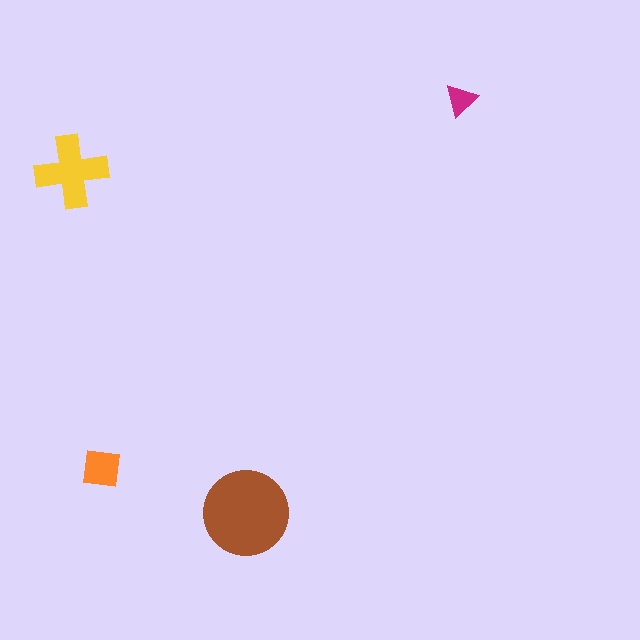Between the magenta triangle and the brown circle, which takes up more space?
The brown circle.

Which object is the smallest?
The magenta triangle.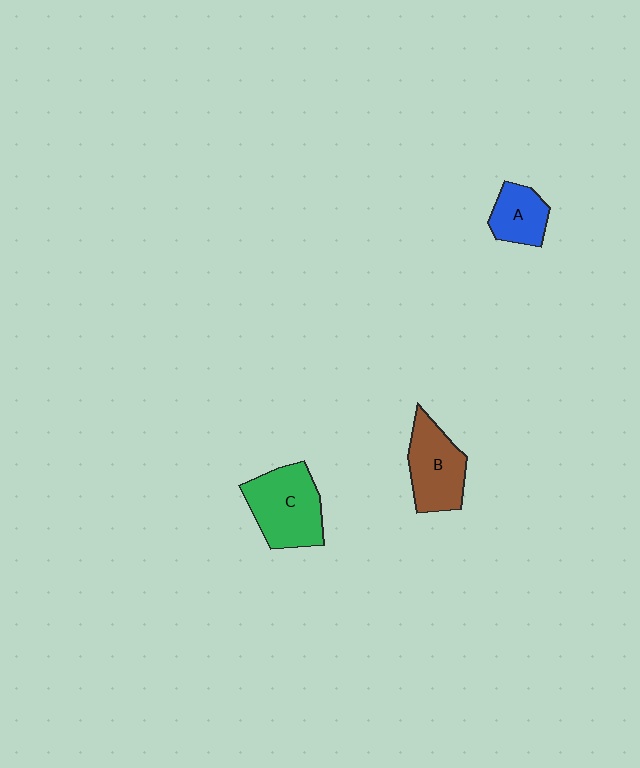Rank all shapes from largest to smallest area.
From largest to smallest: C (green), B (brown), A (blue).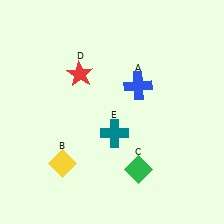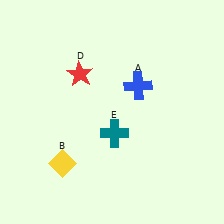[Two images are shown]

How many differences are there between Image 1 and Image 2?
There is 1 difference between the two images.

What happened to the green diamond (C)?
The green diamond (C) was removed in Image 2. It was in the bottom-right area of Image 1.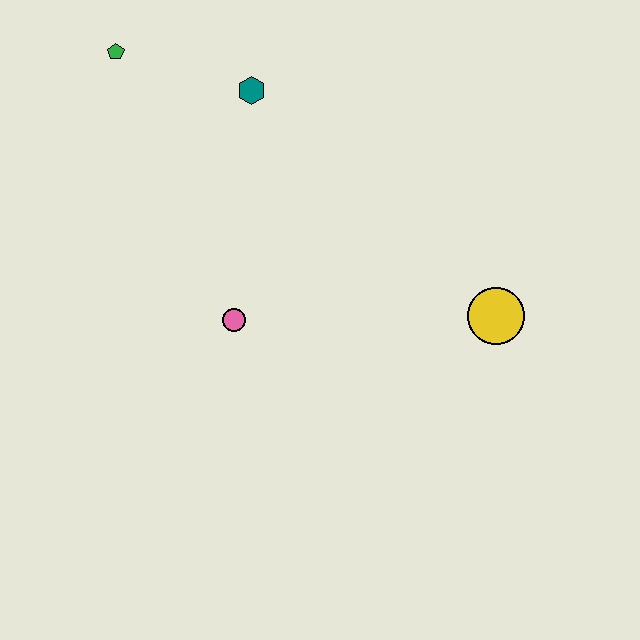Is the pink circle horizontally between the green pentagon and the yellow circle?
Yes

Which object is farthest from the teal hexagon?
The yellow circle is farthest from the teal hexagon.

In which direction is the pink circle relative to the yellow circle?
The pink circle is to the left of the yellow circle.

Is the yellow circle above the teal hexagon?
No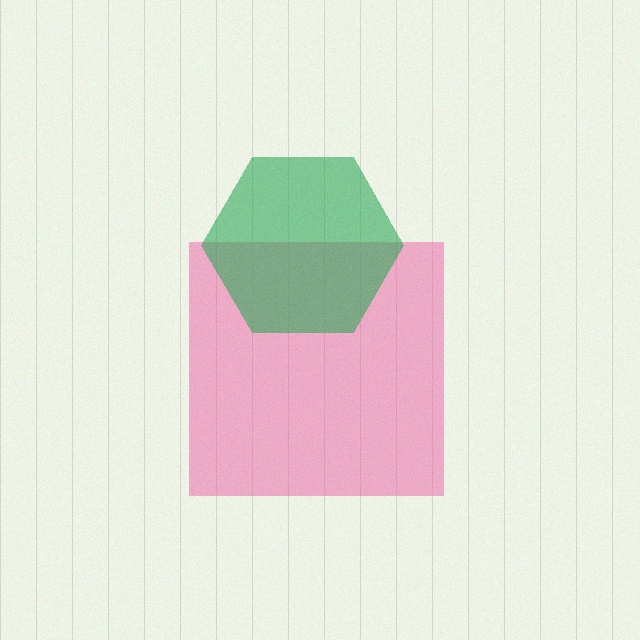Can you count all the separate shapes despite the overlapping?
Yes, there are 2 separate shapes.